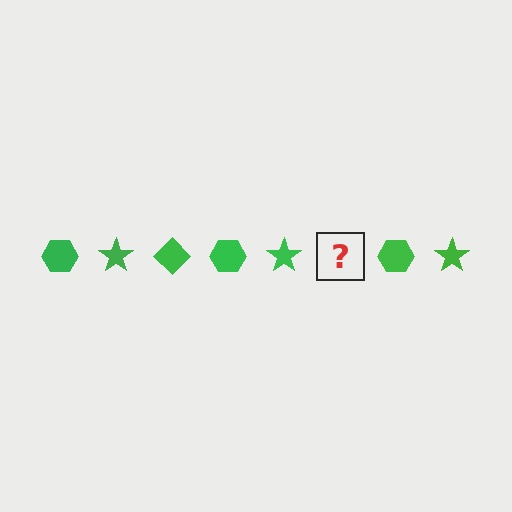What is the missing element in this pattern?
The missing element is a green diamond.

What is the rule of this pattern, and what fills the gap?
The rule is that the pattern cycles through hexagon, star, diamond shapes in green. The gap should be filled with a green diamond.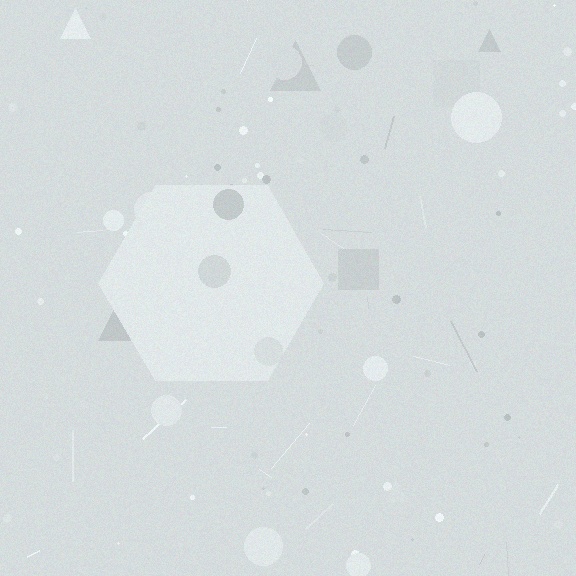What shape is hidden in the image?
A hexagon is hidden in the image.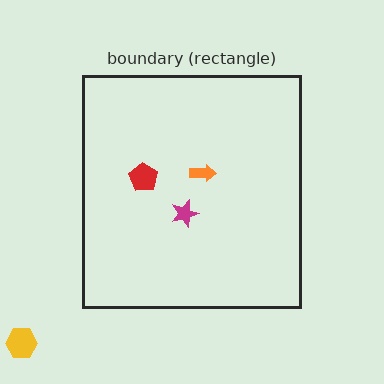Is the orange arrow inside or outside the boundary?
Inside.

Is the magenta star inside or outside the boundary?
Inside.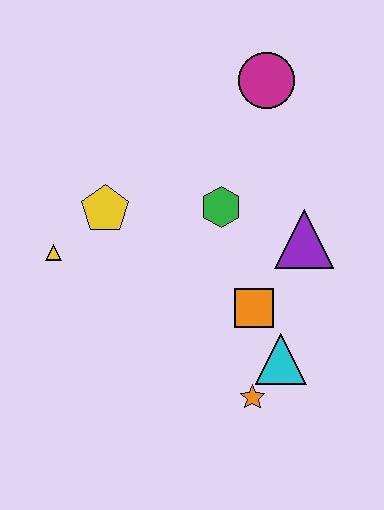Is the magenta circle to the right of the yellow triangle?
Yes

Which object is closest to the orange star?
The cyan triangle is closest to the orange star.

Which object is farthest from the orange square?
The magenta circle is farthest from the orange square.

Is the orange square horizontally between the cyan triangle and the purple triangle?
No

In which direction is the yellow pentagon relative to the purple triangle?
The yellow pentagon is to the left of the purple triangle.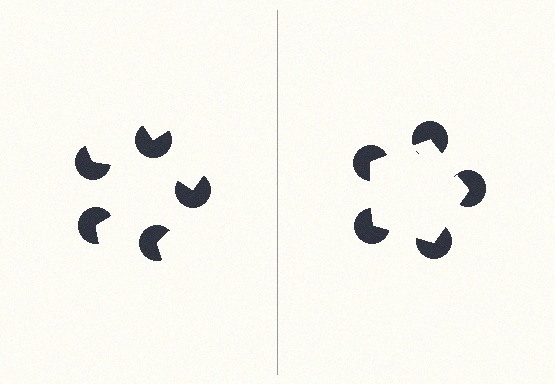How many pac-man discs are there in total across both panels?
10 — 5 on each side.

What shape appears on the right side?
An illusory pentagon.